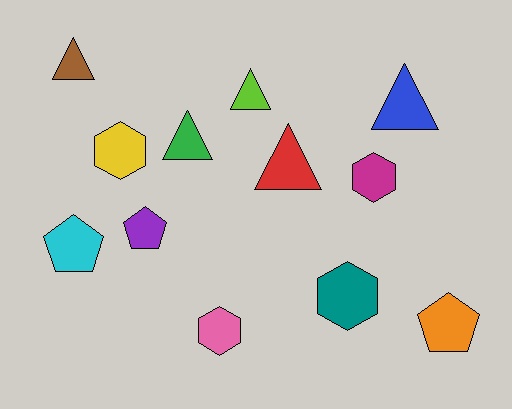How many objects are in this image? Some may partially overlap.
There are 12 objects.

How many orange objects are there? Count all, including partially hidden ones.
There is 1 orange object.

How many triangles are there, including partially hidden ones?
There are 5 triangles.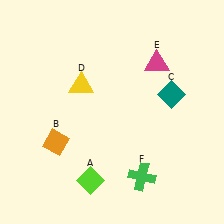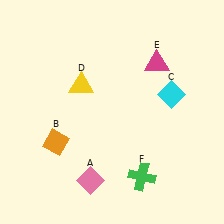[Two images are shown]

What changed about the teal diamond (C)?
In Image 1, C is teal. In Image 2, it changed to cyan.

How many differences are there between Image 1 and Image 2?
There are 2 differences between the two images.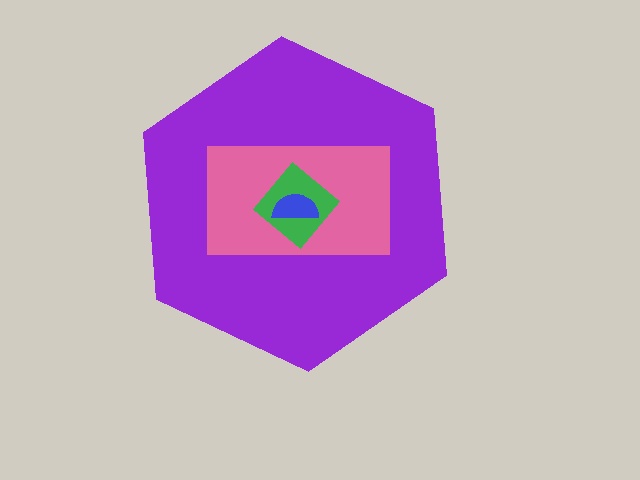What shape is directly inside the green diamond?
The blue semicircle.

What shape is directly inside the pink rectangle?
The green diamond.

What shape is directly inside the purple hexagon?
The pink rectangle.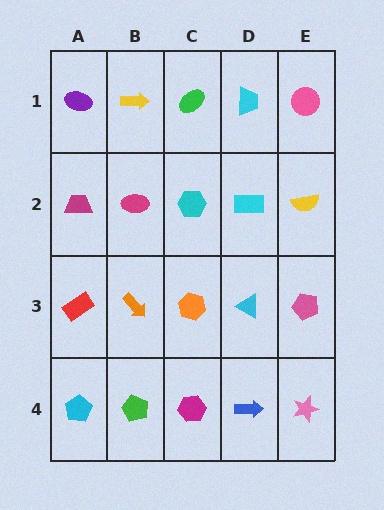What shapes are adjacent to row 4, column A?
A red rectangle (row 3, column A), a green pentagon (row 4, column B).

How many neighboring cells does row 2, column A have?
3.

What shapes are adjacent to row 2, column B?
A yellow arrow (row 1, column B), an orange arrow (row 3, column B), a magenta trapezoid (row 2, column A), a cyan hexagon (row 2, column C).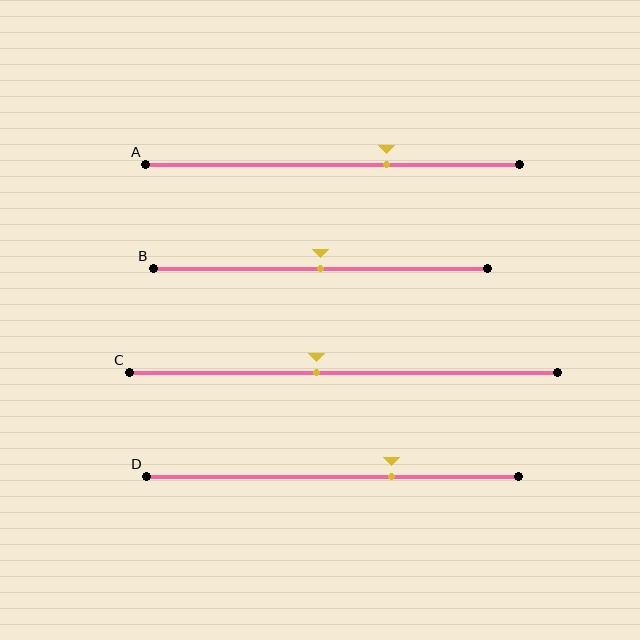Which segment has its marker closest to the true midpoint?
Segment B has its marker closest to the true midpoint.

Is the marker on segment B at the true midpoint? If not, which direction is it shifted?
Yes, the marker on segment B is at the true midpoint.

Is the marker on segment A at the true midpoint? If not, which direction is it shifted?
No, the marker on segment A is shifted to the right by about 14% of the segment length.